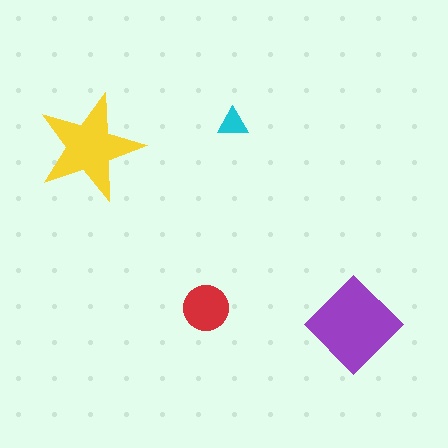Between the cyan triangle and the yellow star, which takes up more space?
The yellow star.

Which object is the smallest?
The cyan triangle.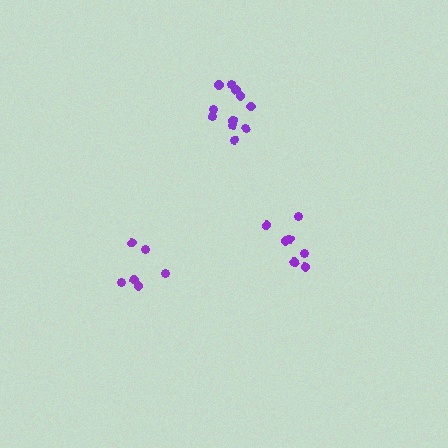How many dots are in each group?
Group 1: 11 dots, Group 2: 6 dots, Group 3: 7 dots (24 total).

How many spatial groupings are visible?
There are 3 spatial groupings.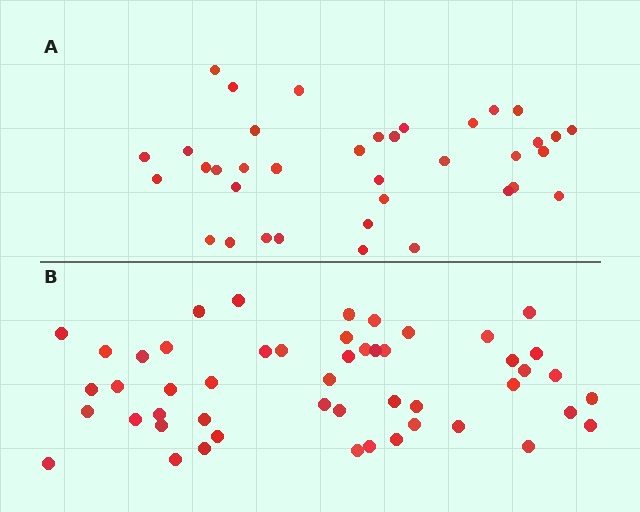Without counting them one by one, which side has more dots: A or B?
Region B (the bottom region) has more dots.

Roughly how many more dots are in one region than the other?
Region B has approximately 15 more dots than region A.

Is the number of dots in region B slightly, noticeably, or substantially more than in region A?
Region B has noticeably more, but not dramatically so. The ratio is roughly 1.4 to 1.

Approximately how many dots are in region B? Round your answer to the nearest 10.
About 50 dots.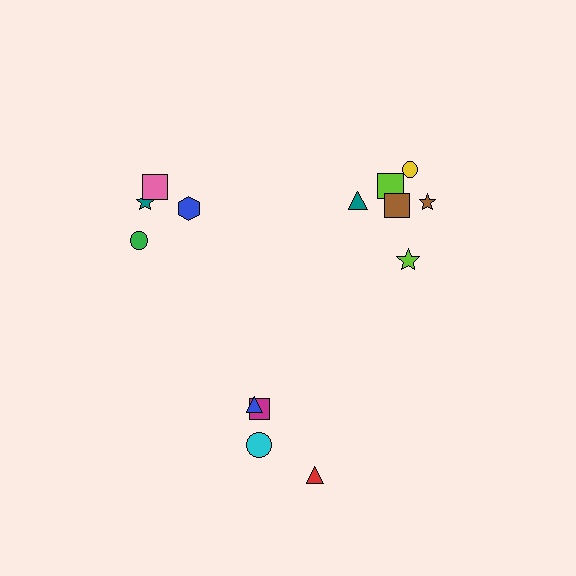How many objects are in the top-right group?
There are 6 objects.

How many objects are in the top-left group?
There are 4 objects.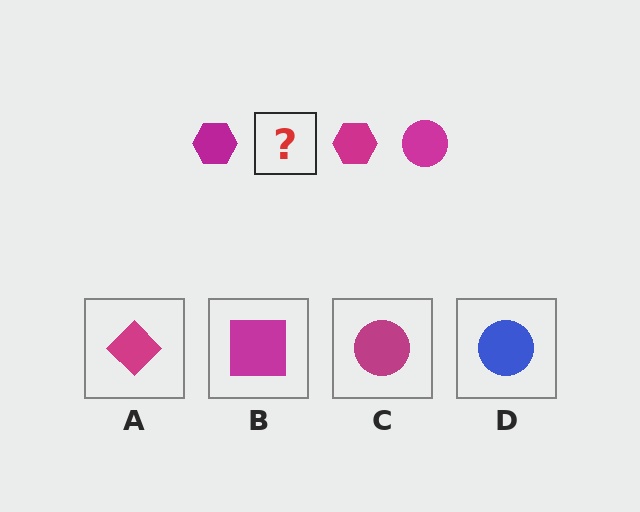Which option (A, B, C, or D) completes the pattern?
C.